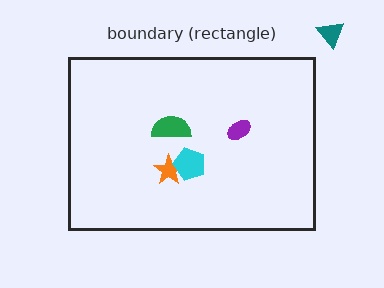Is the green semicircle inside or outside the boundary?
Inside.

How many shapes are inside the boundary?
4 inside, 1 outside.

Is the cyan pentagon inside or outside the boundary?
Inside.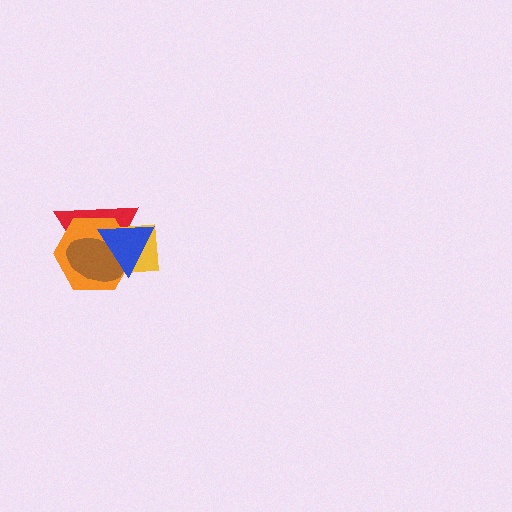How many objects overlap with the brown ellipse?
4 objects overlap with the brown ellipse.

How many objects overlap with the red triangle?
4 objects overlap with the red triangle.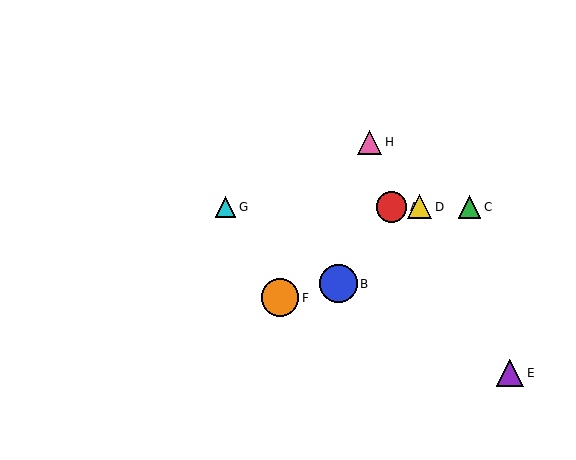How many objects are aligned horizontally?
4 objects (A, C, D, G) are aligned horizontally.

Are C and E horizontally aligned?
No, C is at y≈207 and E is at y≈373.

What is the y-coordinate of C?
Object C is at y≈207.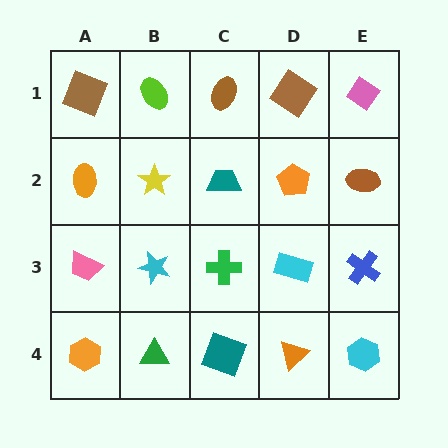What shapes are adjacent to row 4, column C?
A green cross (row 3, column C), a green triangle (row 4, column B), an orange triangle (row 4, column D).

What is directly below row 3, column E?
A cyan hexagon.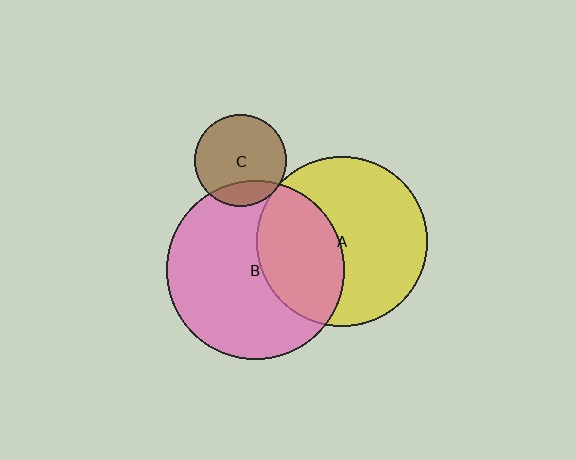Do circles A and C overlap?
Yes.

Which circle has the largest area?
Circle B (pink).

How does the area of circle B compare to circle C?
Approximately 3.7 times.